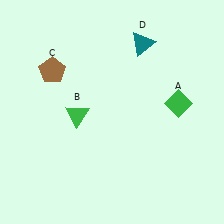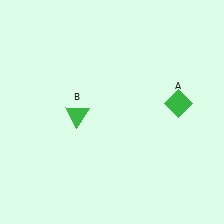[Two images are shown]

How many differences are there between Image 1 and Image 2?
There are 2 differences between the two images.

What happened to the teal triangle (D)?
The teal triangle (D) was removed in Image 2. It was in the top-right area of Image 1.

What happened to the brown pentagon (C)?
The brown pentagon (C) was removed in Image 2. It was in the top-left area of Image 1.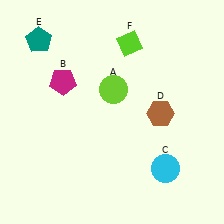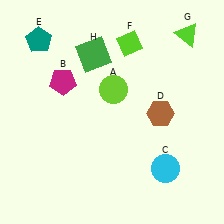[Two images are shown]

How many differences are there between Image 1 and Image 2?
There are 2 differences between the two images.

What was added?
A lime triangle (G), a green square (H) were added in Image 2.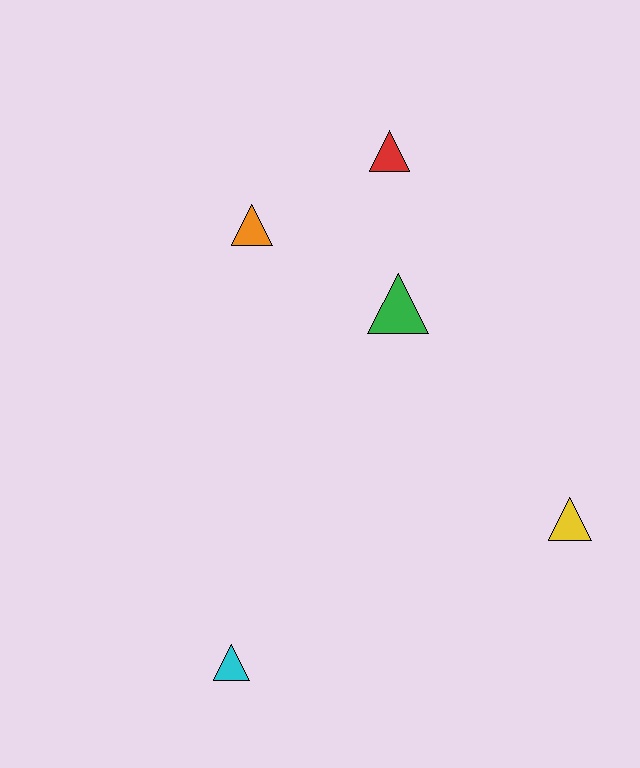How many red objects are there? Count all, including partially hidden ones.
There is 1 red object.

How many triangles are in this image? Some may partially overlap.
There are 5 triangles.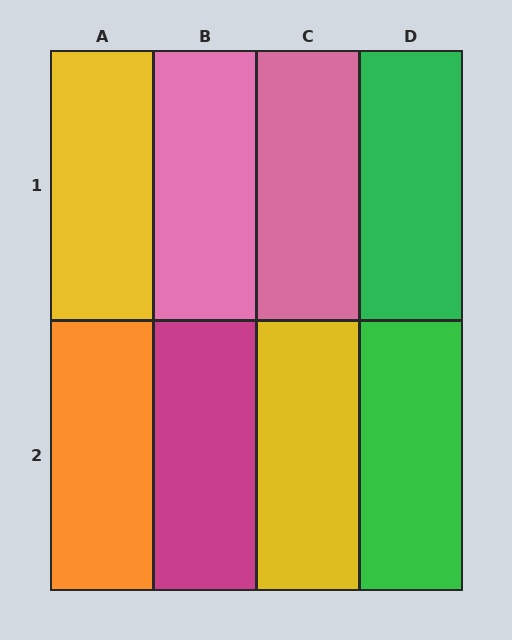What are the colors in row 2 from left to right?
Orange, magenta, yellow, green.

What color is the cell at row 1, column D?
Green.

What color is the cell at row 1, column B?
Pink.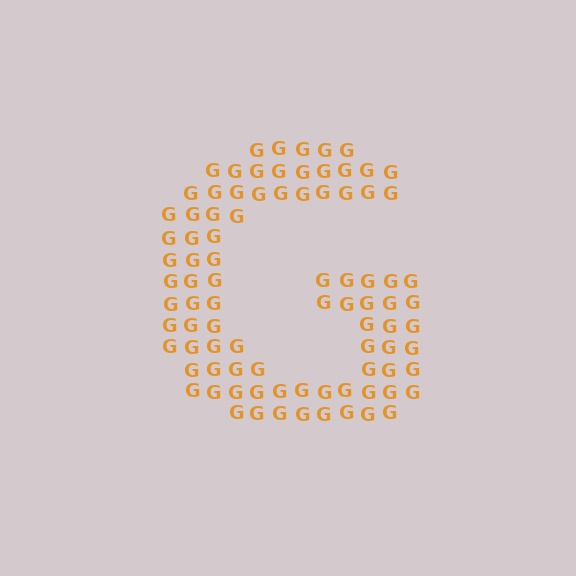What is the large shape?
The large shape is the letter G.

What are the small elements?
The small elements are letter G's.